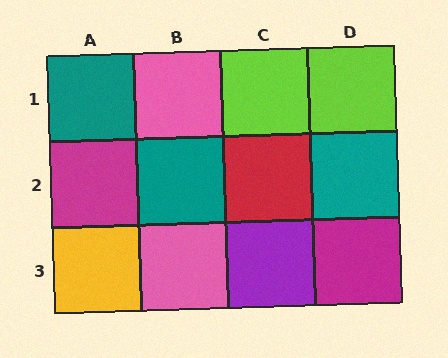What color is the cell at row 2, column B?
Teal.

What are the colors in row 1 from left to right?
Teal, pink, lime, lime.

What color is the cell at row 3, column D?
Magenta.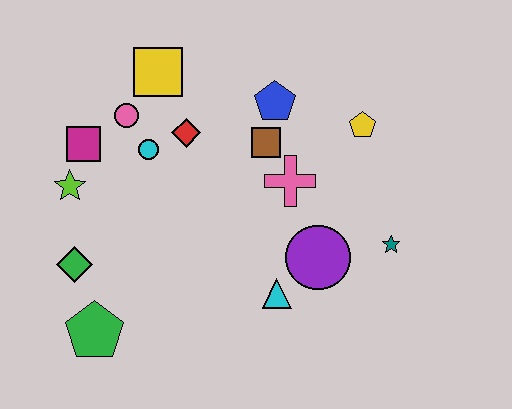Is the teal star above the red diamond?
No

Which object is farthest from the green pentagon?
The yellow pentagon is farthest from the green pentagon.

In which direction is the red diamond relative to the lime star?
The red diamond is to the right of the lime star.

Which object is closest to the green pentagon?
The green diamond is closest to the green pentagon.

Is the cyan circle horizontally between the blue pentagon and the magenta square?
Yes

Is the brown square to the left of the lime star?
No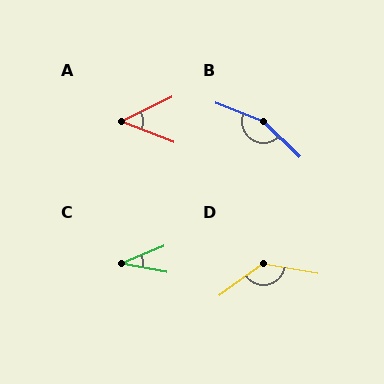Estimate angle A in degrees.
Approximately 48 degrees.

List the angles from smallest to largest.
C (32°), A (48°), D (134°), B (157°).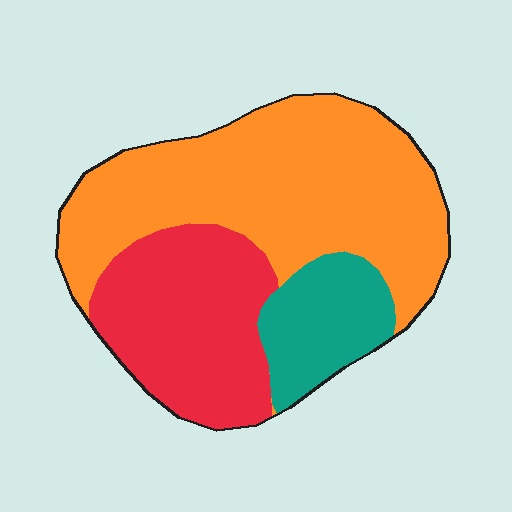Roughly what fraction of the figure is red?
Red covers 31% of the figure.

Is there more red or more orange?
Orange.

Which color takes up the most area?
Orange, at roughly 55%.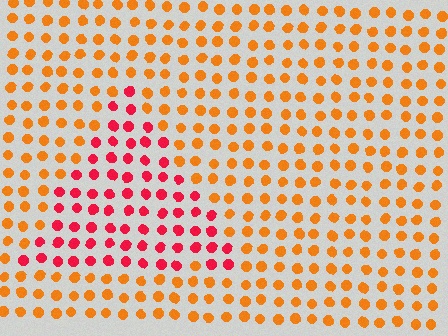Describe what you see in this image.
The image is filled with small orange elements in a uniform arrangement. A triangle-shaped region is visible where the elements are tinted to a slightly different hue, forming a subtle color boundary.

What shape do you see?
I see a triangle.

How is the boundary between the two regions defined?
The boundary is defined purely by a slight shift in hue (about 42 degrees). Spacing, size, and orientation are identical on both sides.